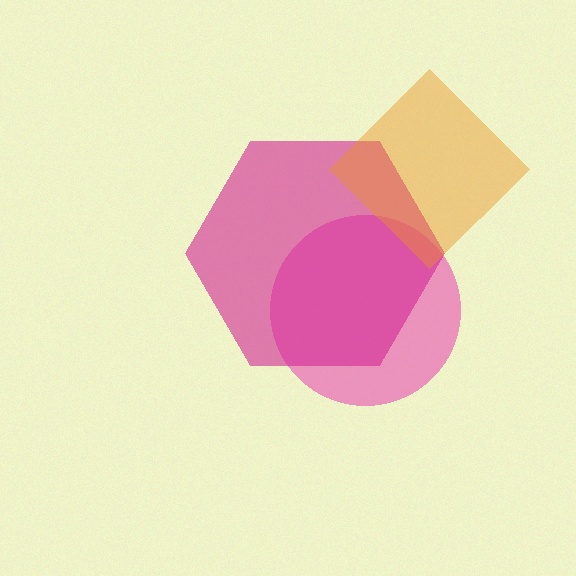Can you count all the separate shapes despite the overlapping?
Yes, there are 3 separate shapes.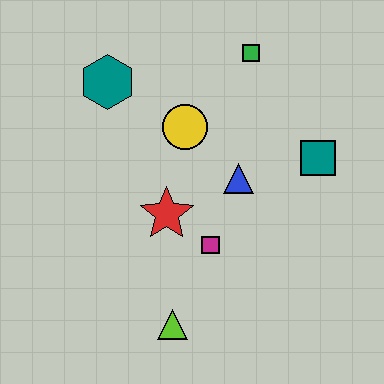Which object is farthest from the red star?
The green square is farthest from the red star.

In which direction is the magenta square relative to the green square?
The magenta square is below the green square.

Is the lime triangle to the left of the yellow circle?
Yes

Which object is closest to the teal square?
The blue triangle is closest to the teal square.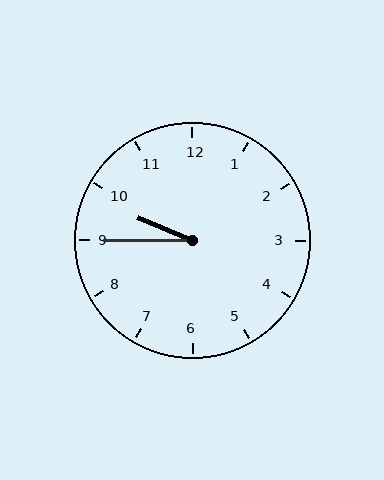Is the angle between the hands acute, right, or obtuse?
It is acute.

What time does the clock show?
9:45.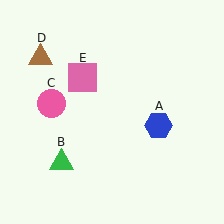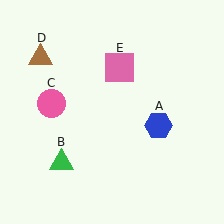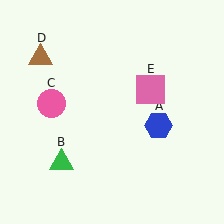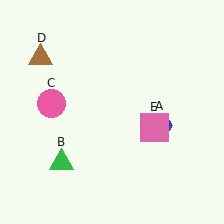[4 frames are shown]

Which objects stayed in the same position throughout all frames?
Blue hexagon (object A) and green triangle (object B) and pink circle (object C) and brown triangle (object D) remained stationary.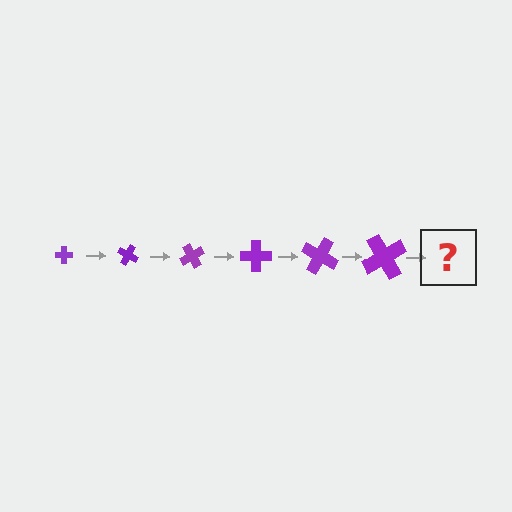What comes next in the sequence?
The next element should be a cross, larger than the previous one and rotated 180 degrees from the start.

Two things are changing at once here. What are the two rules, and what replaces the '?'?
The two rules are that the cross grows larger each step and it rotates 30 degrees each step. The '?' should be a cross, larger than the previous one and rotated 180 degrees from the start.